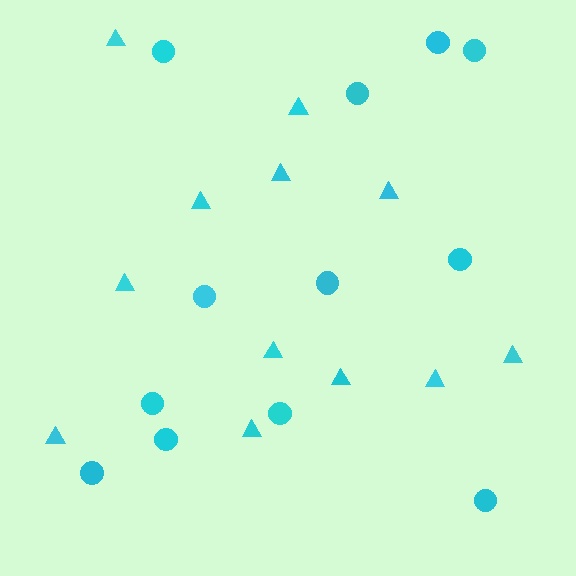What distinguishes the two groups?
There are 2 groups: one group of triangles (12) and one group of circles (12).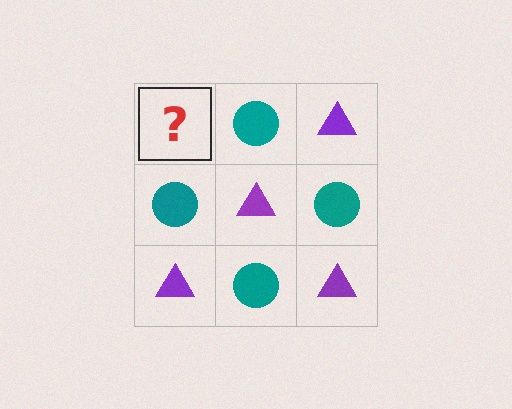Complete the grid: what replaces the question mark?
The question mark should be replaced with a purple triangle.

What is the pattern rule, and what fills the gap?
The rule is that it alternates purple triangle and teal circle in a checkerboard pattern. The gap should be filled with a purple triangle.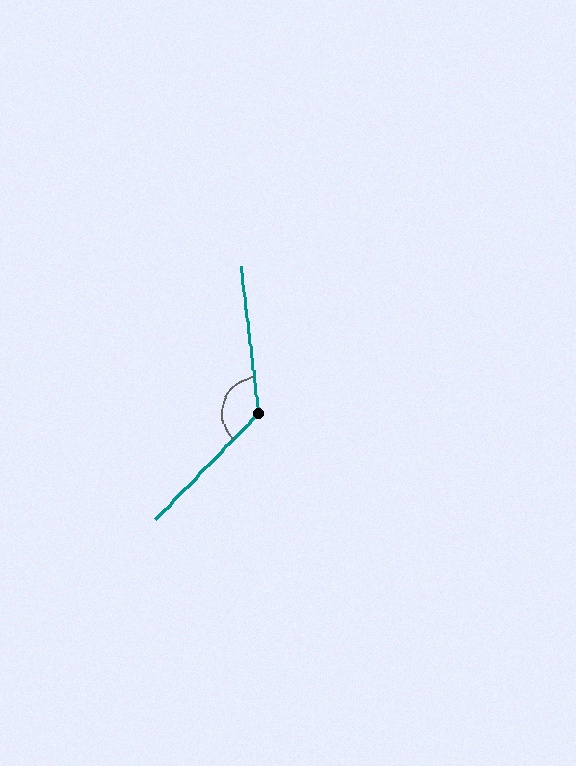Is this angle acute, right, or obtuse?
It is obtuse.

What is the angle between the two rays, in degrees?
Approximately 129 degrees.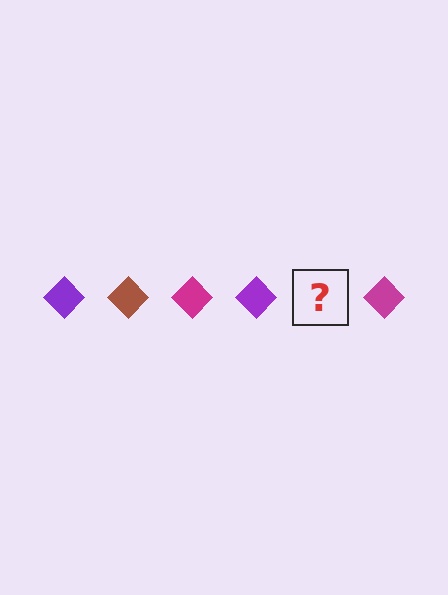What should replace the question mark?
The question mark should be replaced with a brown diamond.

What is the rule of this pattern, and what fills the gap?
The rule is that the pattern cycles through purple, brown, magenta diamonds. The gap should be filled with a brown diamond.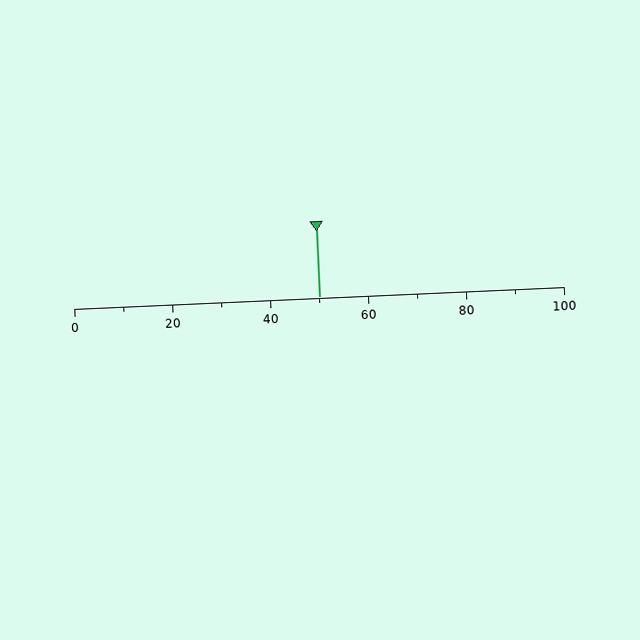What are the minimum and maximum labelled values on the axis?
The axis runs from 0 to 100.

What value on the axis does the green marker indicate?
The marker indicates approximately 50.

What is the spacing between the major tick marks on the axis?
The major ticks are spaced 20 apart.